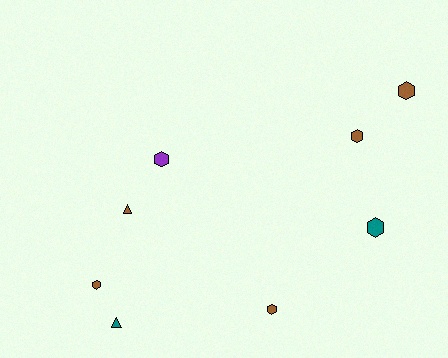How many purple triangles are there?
There are no purple triangles.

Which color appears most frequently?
Brown, with 5 objects.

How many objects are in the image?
There are 8 objects.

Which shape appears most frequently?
Hexagon, with 6 objects.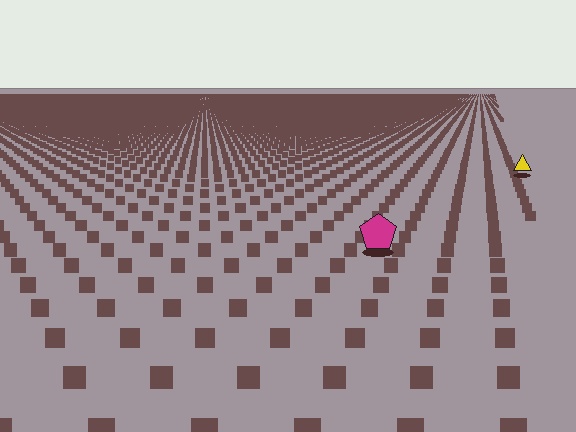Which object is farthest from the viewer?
The yellow triangle is farthest from the viewer. It appears smaller and the ground texture around it is denser.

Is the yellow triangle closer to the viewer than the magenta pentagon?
No. The magenta pentagon is closer — you can tell from the texture gradient: the ground texture is coarser near it.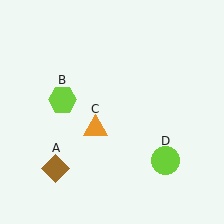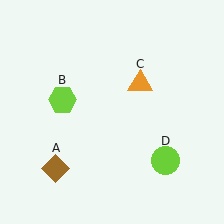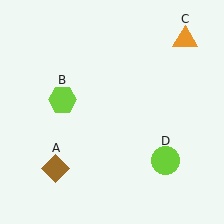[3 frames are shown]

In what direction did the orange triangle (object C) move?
The orange triangle (object C) moved up and to the right.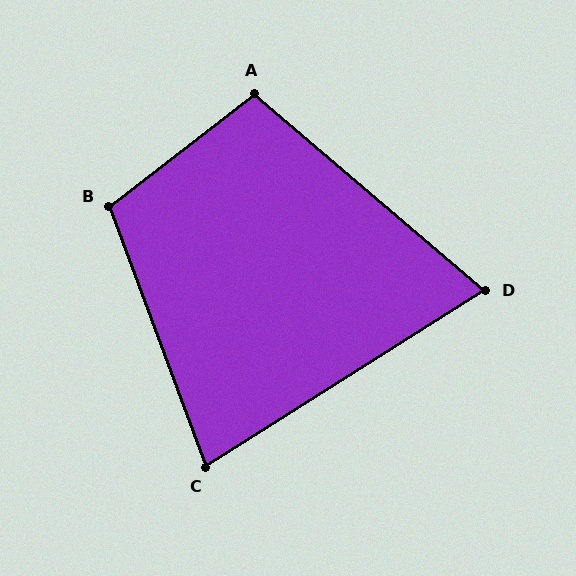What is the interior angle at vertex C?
Approximately 78 degrees (acute).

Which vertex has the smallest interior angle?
D, at approximately 73 degrees.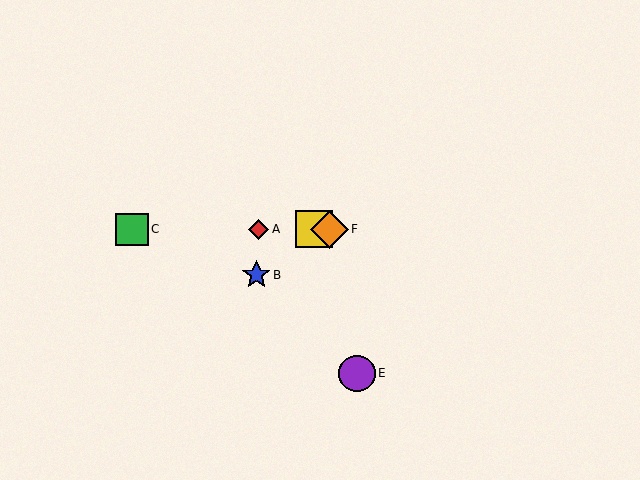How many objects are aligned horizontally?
4 objects (A, C, D, F) are aligned horizontally.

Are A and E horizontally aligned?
No, A is at y≈229 and E is at y≈373.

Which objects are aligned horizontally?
Objects A, C, D, F are aligned horizontally.